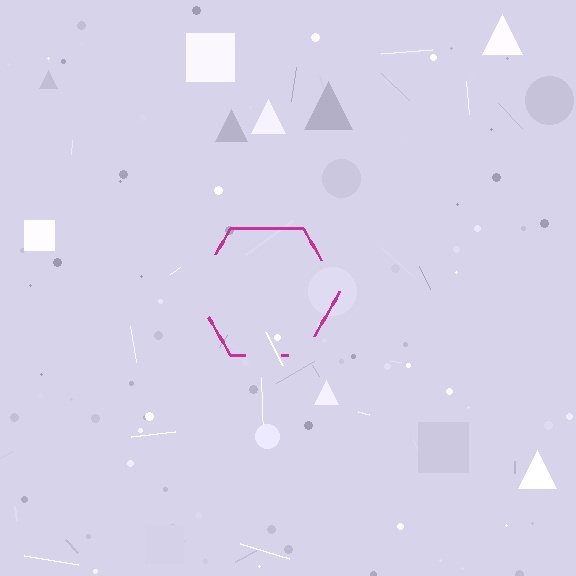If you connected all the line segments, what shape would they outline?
They would outline a hexagon.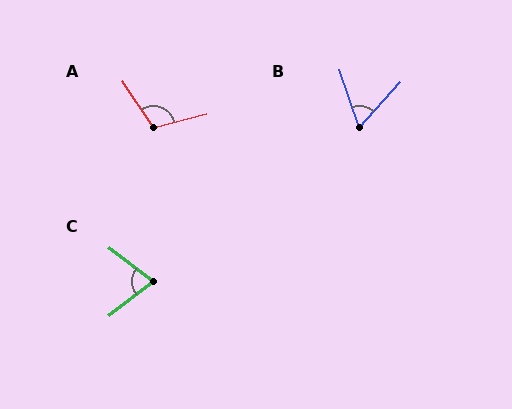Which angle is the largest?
A, at approximately 109 degrees.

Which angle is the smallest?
B, at approximately 61 degrees.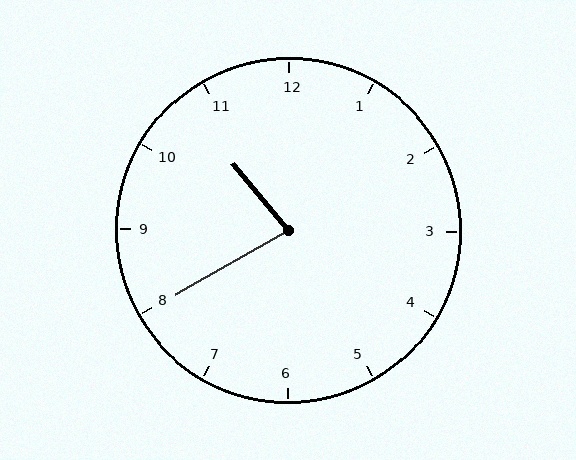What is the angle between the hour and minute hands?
Approximately 80 degrees.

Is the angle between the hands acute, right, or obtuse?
It is acute.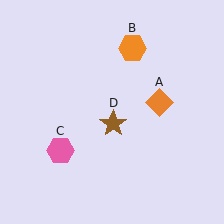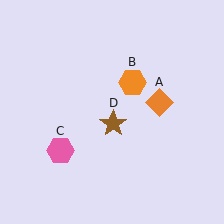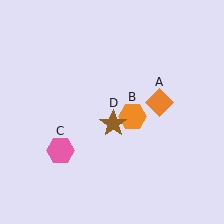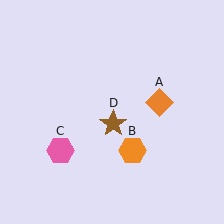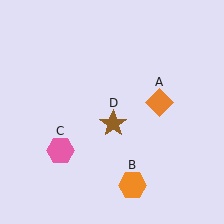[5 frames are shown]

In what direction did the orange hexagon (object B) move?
The orange hexagon (object B) moved down.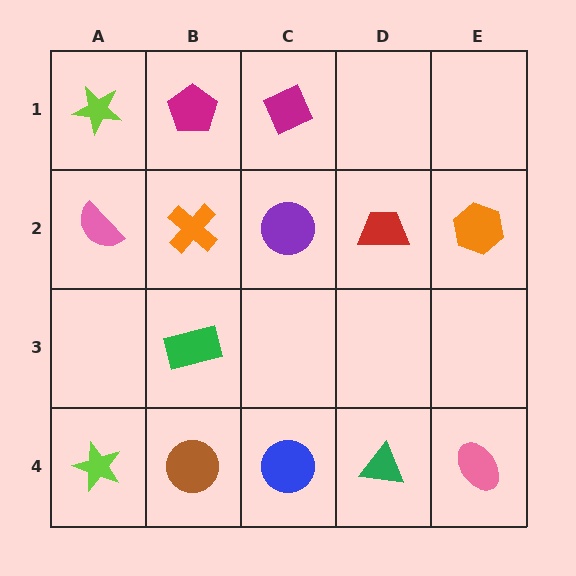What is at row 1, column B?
A magenta pentagon.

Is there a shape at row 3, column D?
No, that cell is empty.